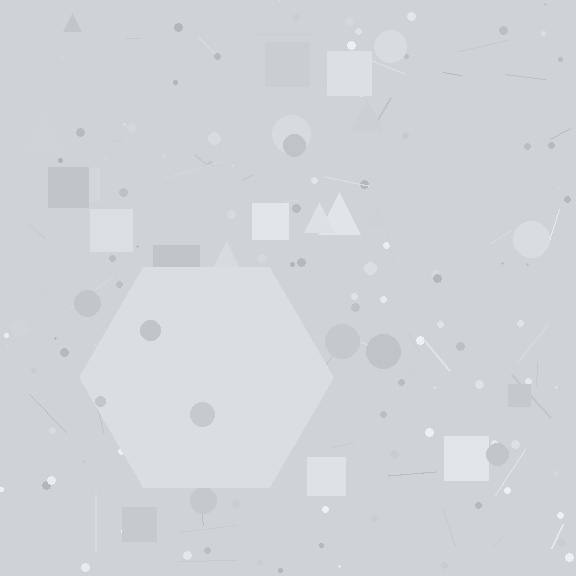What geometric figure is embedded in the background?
A hexagon is embedded in the background.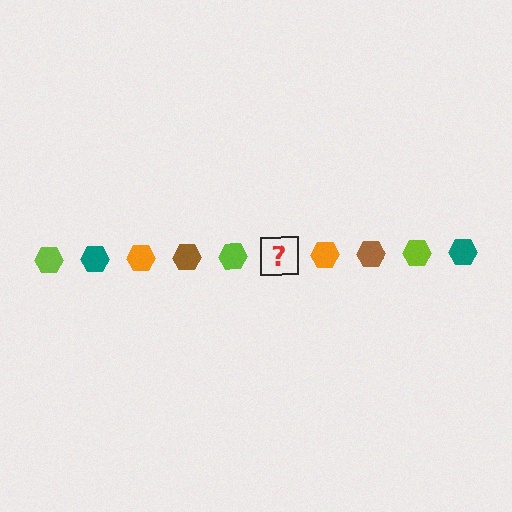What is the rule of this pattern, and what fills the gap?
The rule is that the pattern cycles through lime, teal, orange, brown hexagons. The gap should be filled with a teal hexagon.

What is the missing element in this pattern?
The missing element is a teal hexagon.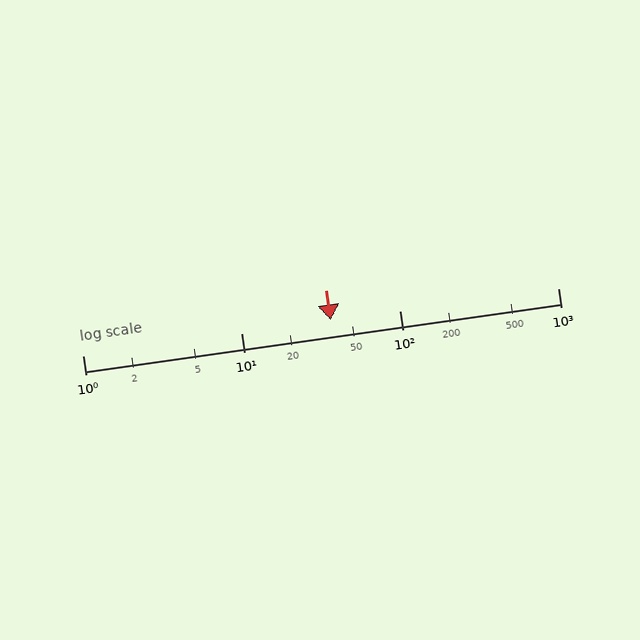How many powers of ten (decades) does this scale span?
The scale spans 3 decades, from 1 to 1000.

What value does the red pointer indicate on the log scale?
The pointer indicates approximately 37.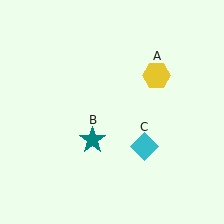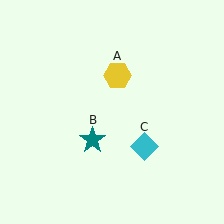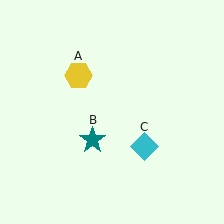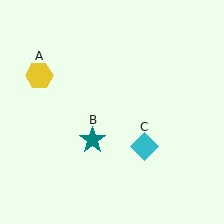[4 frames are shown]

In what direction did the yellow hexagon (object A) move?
The yellow hexagon (object A) moved left.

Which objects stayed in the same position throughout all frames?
Teal star (object B) and cyan diamond (object C) remained stationary.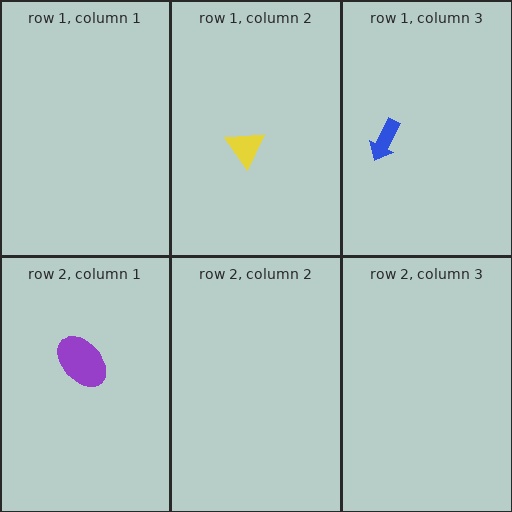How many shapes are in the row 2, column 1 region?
1.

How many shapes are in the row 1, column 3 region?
1.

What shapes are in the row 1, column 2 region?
The yellow triangle.